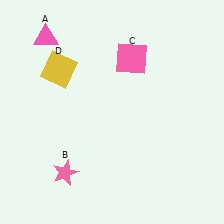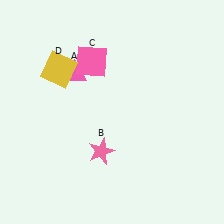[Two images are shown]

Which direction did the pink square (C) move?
The pink square (C) moved left.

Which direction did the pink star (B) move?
The pink star (B) moved right.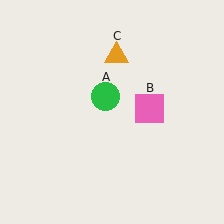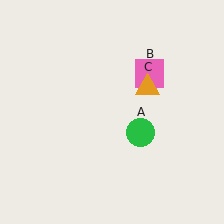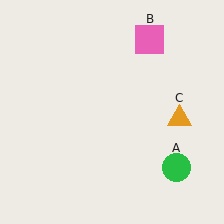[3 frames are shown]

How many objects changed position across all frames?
3 objects changed position: green circle (object A), pink square (object B), orange triangle (object C).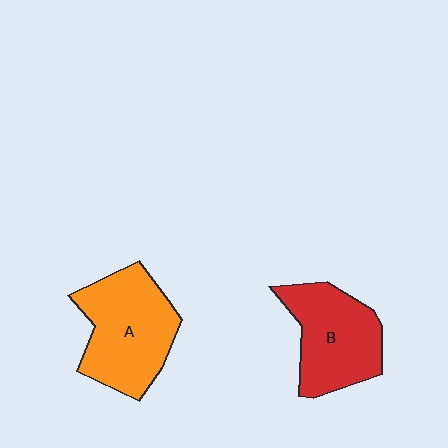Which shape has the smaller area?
Shape B (red).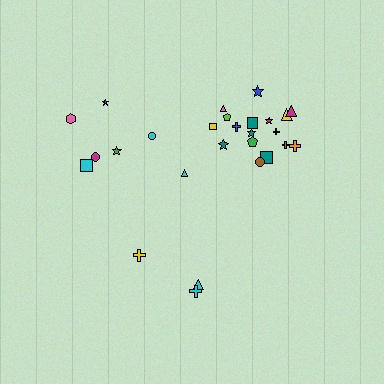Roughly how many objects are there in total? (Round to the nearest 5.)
Roughly 25 objects in total.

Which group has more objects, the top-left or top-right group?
The top-right group.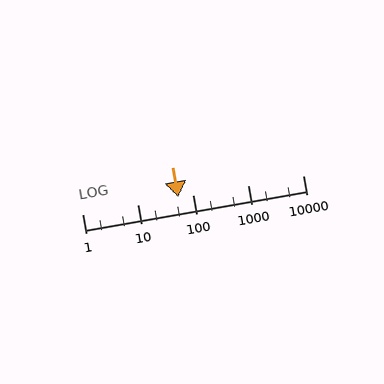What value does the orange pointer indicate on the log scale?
The pointer indicates approximately 55.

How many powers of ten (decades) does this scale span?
The scale spans 4 decades, from 1 to 10000.